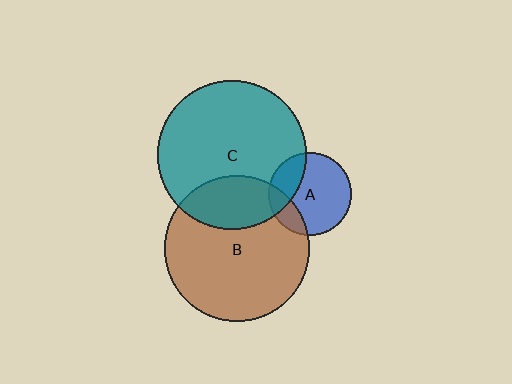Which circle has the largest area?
Circle C (teal).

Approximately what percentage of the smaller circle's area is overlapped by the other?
Approximately 25%.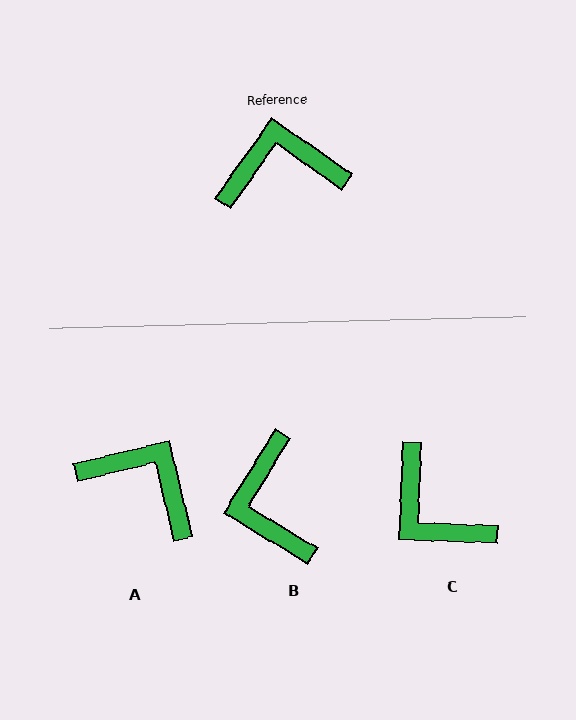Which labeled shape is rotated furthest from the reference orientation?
C, about 123 degrees away.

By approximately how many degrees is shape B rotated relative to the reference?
Approximately 94 degrees counter-clockwise.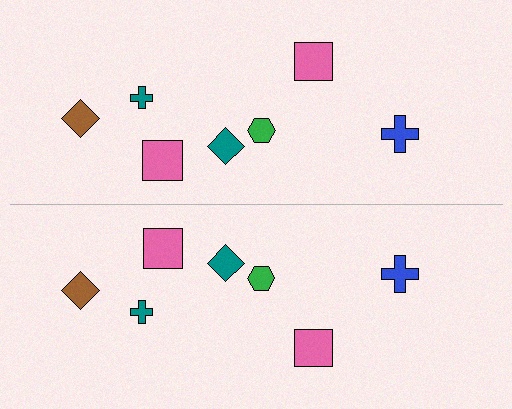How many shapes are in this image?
There are 14 shapes in this image.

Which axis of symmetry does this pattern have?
The pattern has a horizontal axis of symmetry running through the center of the image.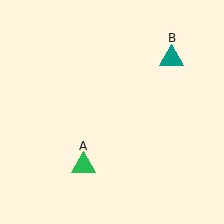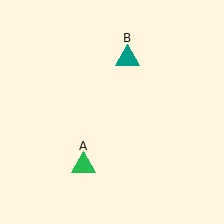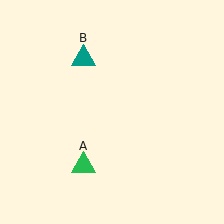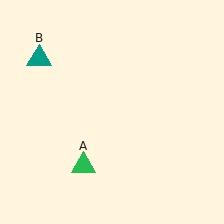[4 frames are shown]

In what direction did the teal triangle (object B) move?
The teal triangle (object B) moved left.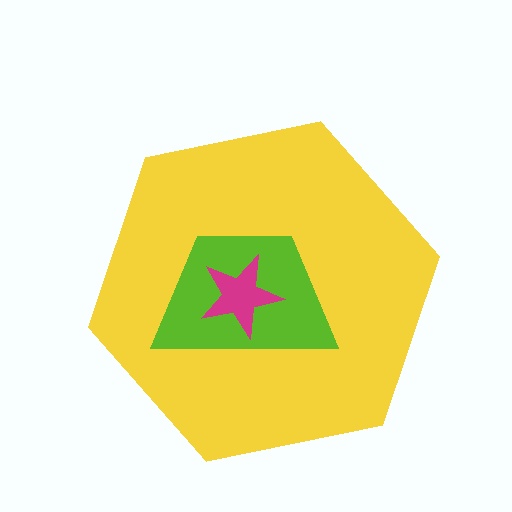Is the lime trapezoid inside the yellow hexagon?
Yes.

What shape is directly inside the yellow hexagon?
The lime trapezoid.